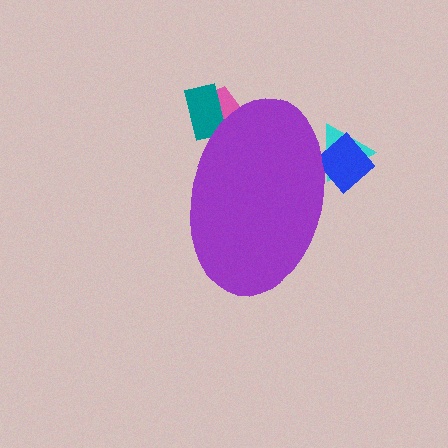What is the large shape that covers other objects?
A purple ellipse.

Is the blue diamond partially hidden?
Yes, the blue diamond is partially hidden behind the purple ellipse.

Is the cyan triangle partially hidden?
Yes, the cyan triangle is partially hidden behind the purple ellipse.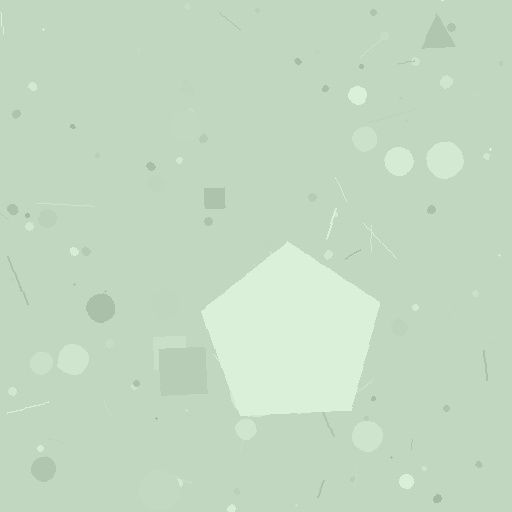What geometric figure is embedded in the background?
A pentagon is embedded in the background.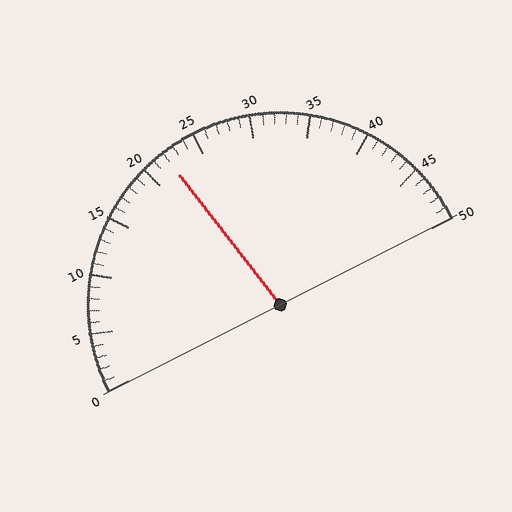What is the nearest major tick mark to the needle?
The nearest major tick mark is 20.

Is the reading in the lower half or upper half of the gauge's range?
The reading is in the lower half of the range (0 to 50).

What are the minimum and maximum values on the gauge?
The gauge ranges from 0 to 50.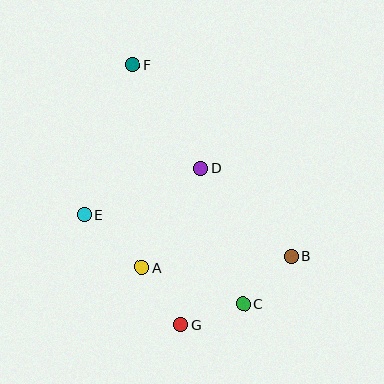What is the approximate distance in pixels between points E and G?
The distance between E and G is approximately 146 pixels.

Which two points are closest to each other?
Points C and G are closest to each other.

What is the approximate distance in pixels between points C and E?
The distance between C and E is approximately 182 pixels.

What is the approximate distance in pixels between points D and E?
The distance between D and E is approximately 126 pixels.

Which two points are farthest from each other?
Points F and G are farthest from each other.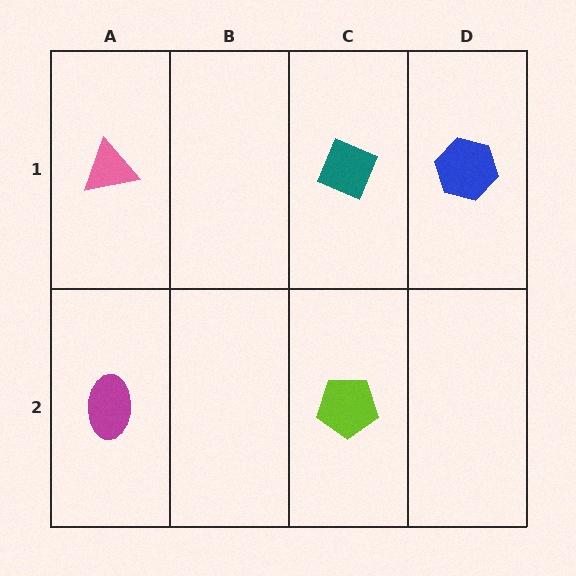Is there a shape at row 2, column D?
No, that cell is empty.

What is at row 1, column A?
A pink triangle.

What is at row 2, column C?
A lime pentagon.